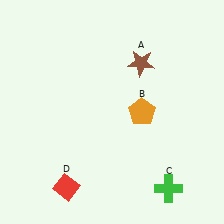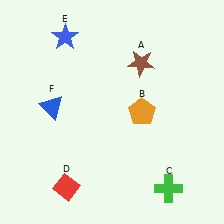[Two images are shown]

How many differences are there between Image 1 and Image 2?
There are 2 differences between the two images.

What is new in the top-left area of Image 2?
A blue star (E) was added in the top-left area of Image 2.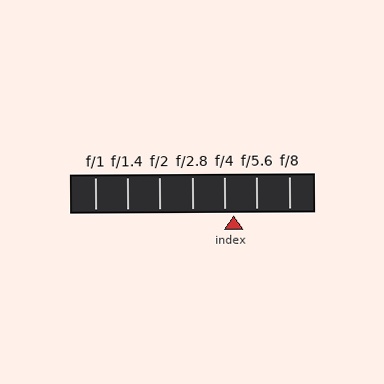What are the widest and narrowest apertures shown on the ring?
The widest aperture shown is f/1 and the narrowest is f/8.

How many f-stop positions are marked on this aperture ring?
There are 7 f-stop positions marked.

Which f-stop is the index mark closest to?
The index mark is closest to f/4.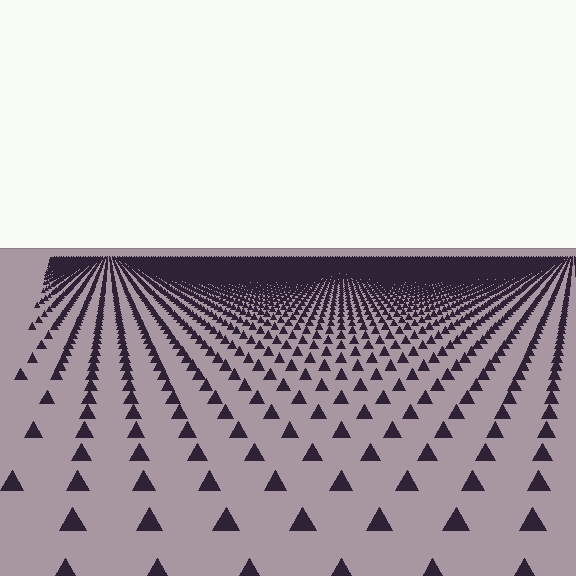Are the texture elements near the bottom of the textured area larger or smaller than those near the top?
Larger. Near the bottom, elements are closer to the viewer and appear at a bigger on-screen size.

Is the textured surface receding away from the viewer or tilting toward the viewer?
The surface is receding away from the viewer. Texture elements get smaller and denser toward the top.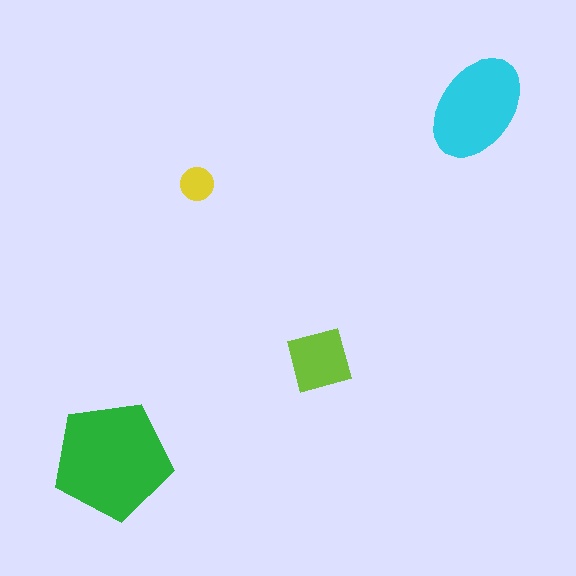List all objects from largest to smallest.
The green pentagon, the cyan ellipse, the lime square, the yellow circle.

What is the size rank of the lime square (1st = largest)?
3rd.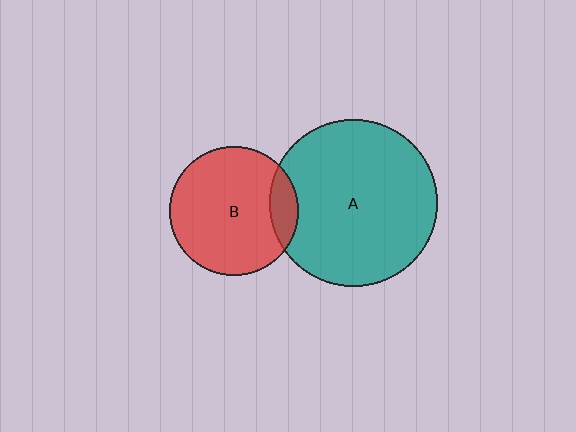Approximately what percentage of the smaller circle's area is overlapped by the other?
Approximately 15%.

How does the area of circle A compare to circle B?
Approximately 1.7 times.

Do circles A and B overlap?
Yes.